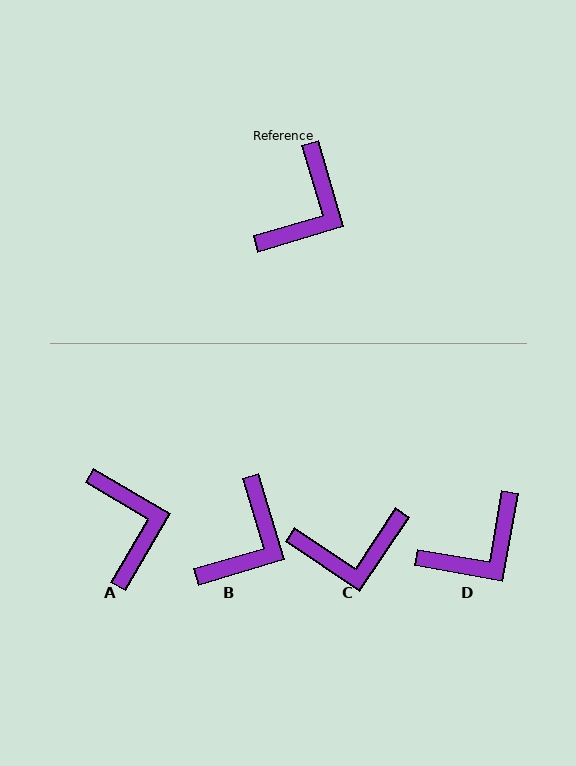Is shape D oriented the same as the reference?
No, it is off by about 27 degrees.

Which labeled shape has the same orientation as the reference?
B.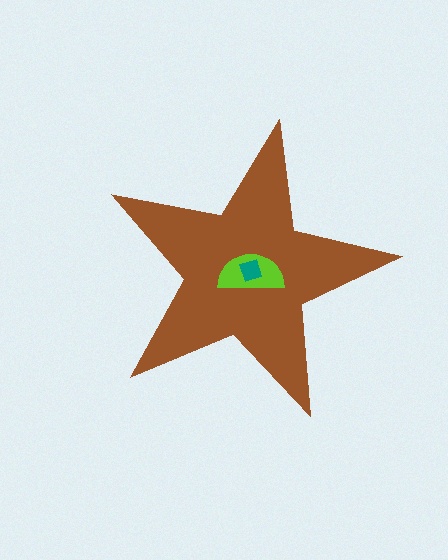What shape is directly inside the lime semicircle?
The teal diamond.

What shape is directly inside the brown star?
The lime semicircle.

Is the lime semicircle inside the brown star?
Yes.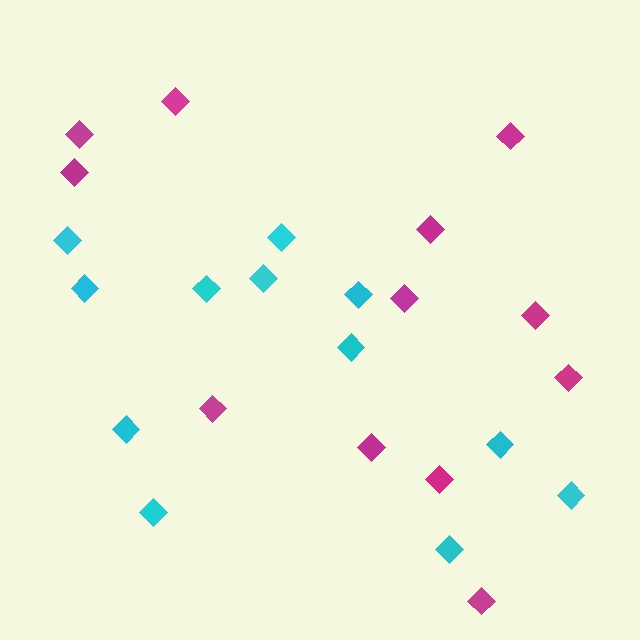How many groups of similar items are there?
There are 2 groups: one group of cyan diamonds (12) and one group of magenta diamonds (12).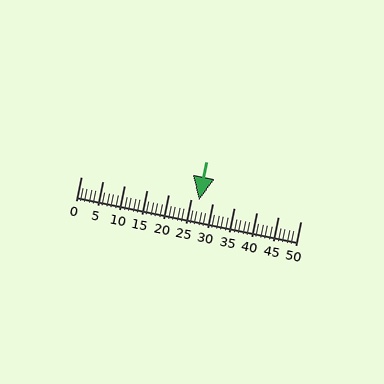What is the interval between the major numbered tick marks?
The major tick marks are spaced 5 units apart.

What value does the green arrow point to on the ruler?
The green arrow points to approximately 27.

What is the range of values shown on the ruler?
The ruler shows values from 0 to 50.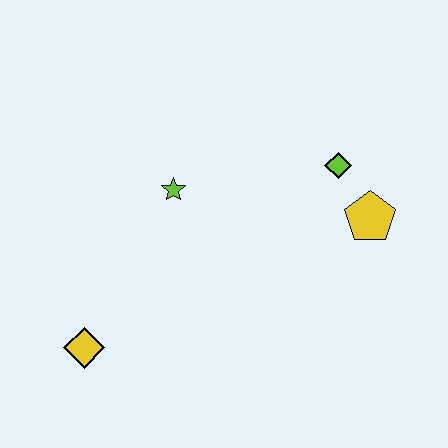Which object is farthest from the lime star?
The yellow pentagon is farthest from the lime star.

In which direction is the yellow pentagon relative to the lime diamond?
The yellow pentagon is below the lime diamond.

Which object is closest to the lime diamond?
The yellow pentagon is closest to the lime diamond.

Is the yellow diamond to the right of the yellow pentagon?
No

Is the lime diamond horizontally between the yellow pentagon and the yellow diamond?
Yes